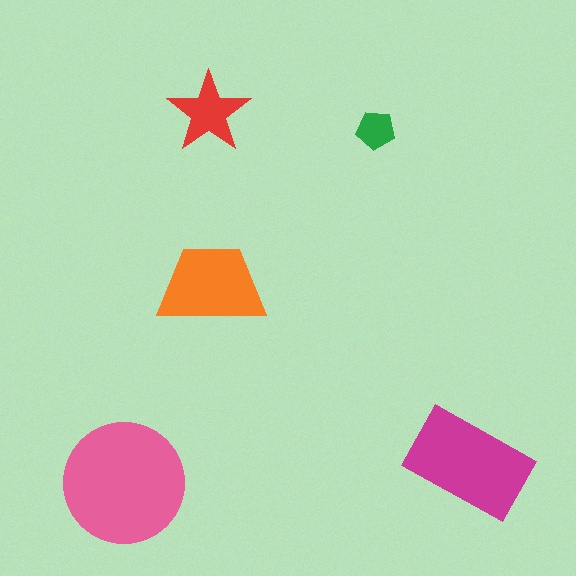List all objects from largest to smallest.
The pink circle, the magenta rectangle, the orange trapezoid, the red star, the green pentagon.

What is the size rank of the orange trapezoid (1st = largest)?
3rd.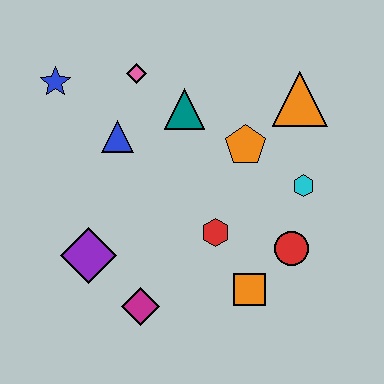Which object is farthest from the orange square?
The blue star is farthest from the orange square.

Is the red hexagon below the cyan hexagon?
Yes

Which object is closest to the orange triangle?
The orange pentagon is closest to the orange triangle.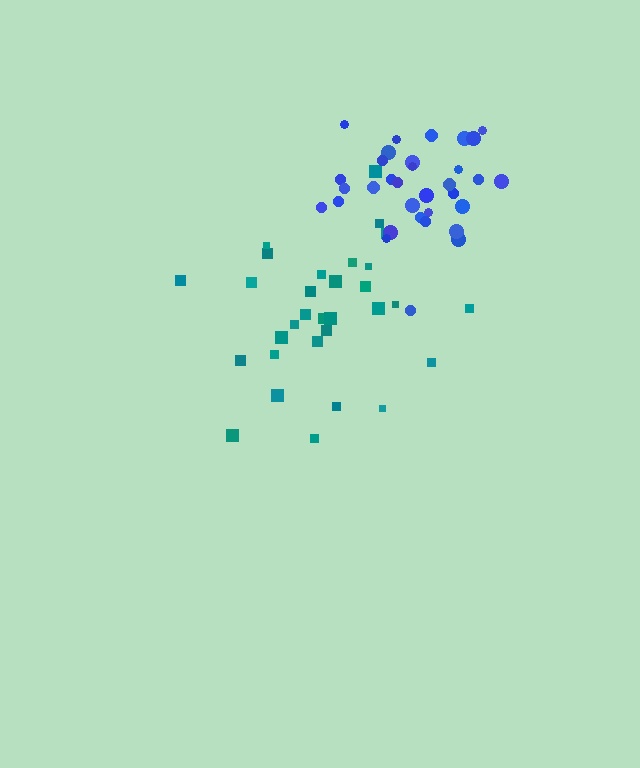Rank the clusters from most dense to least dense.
blue, teal.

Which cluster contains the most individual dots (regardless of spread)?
Blue (33).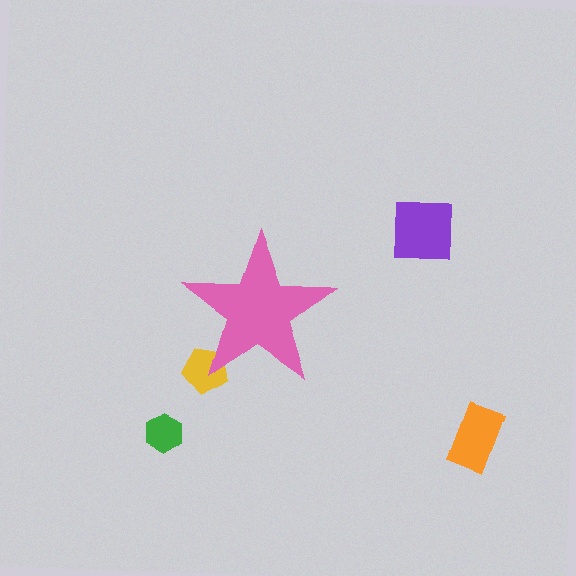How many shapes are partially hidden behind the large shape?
1 shape is partially hidden.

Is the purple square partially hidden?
No, the purple square is fully visible.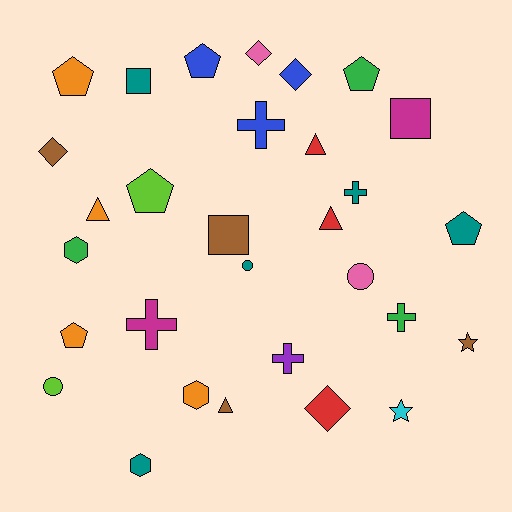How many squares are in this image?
There are 3 squares.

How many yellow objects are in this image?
There are no yellow objects.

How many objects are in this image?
There are 30 objects.